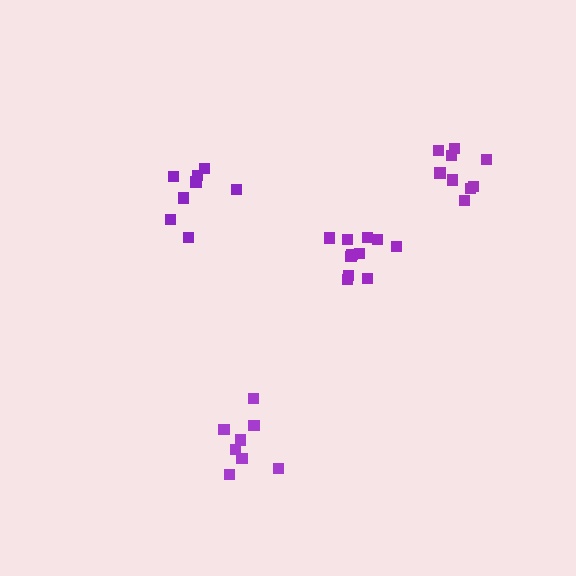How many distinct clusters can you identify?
There are 4 distinct clusters.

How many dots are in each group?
Group 1: 9 dots, Group 2: 8 dots, Group 3: 8 dots, Group 4: 11 dots (36 total).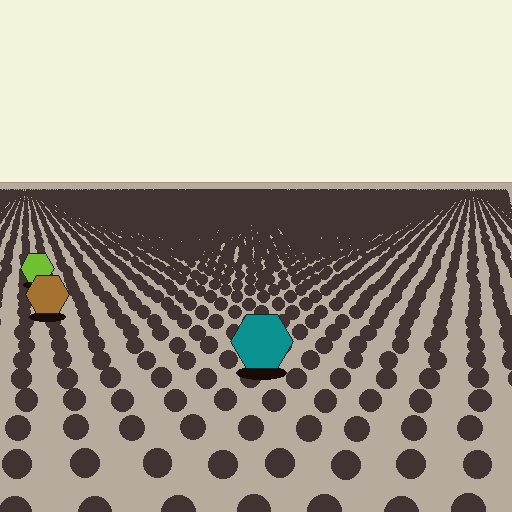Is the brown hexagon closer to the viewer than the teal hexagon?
No. The teal hexagon is closer — you can tell from the texture gradient: the ground texture is coarser near it.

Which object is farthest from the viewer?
The lime hexagon is farthest from the viewer. It appears smaller and the ground texture around it is denser.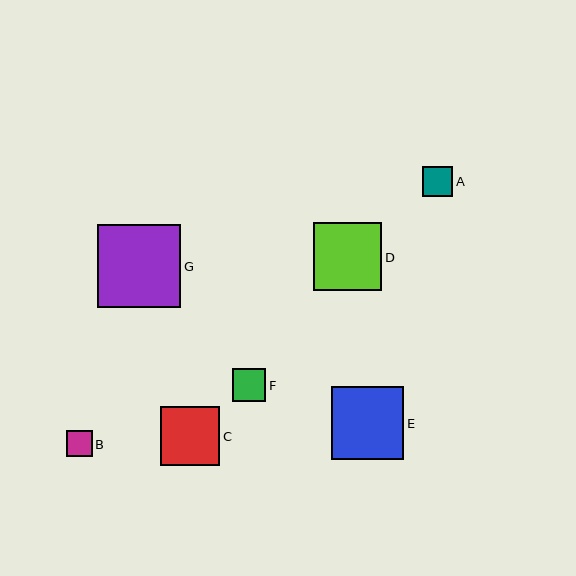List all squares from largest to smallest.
From largest to smallest: G, E, D, C, F, A, B.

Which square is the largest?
Square G is the largest with a size of approximately 83 pixels.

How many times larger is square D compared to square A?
Square D is approximately 2.3 times the size of square A.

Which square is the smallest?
Square B is the smallest with a size of approximately 26 pixels.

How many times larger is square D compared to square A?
Square D is approximately 2.3 times the size of square A.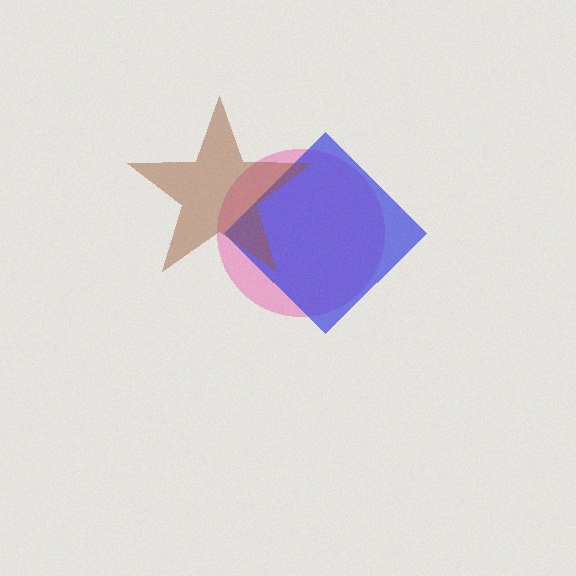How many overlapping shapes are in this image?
There are 3 overlapping shapes in the image.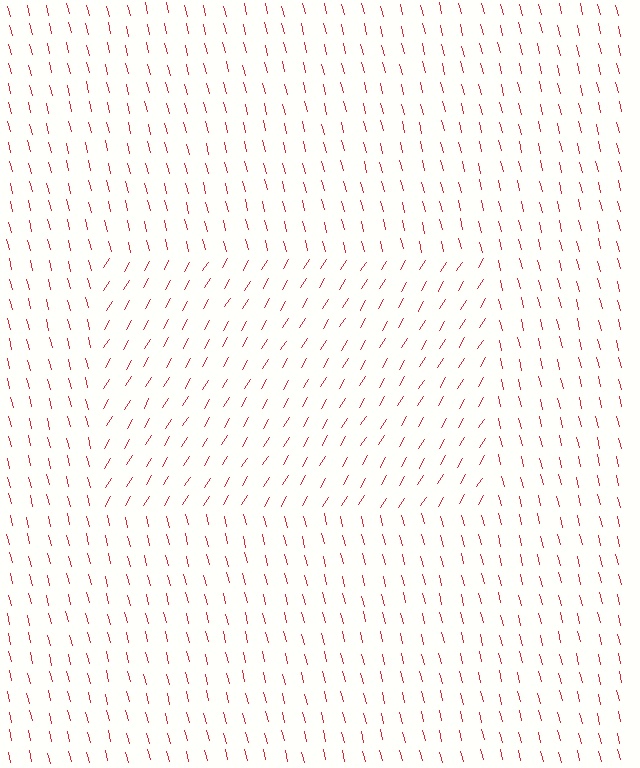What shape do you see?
I see a rectangle.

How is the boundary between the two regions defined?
The boundary is defined purely by a change in line orientation (approximately 45 degrees difference). All lines are the same color and thickness.